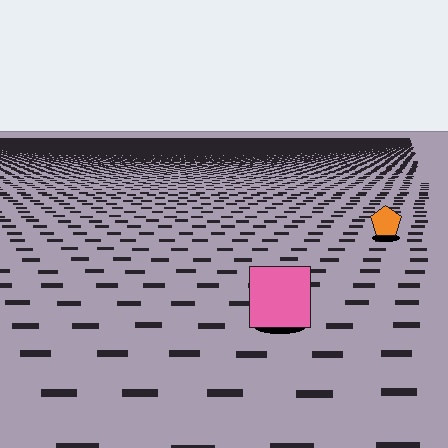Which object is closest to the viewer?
The pink square is closest. The texture marks near it are larger and more spread out.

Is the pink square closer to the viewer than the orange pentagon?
Yes. The pink square is closer — you can tell from the texture gradient: the ground texture is coarser near it.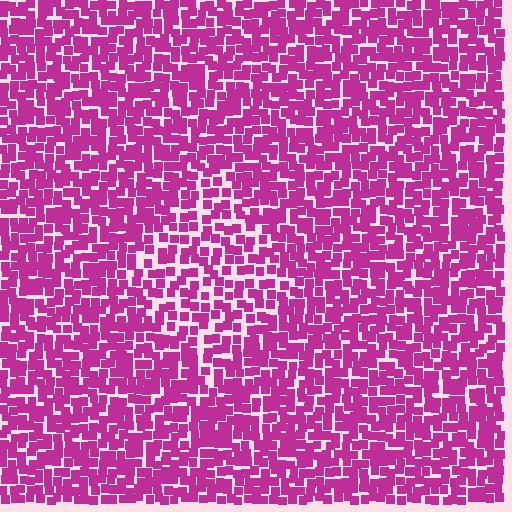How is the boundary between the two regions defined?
The boundary is defined by a change in element density (approximately 1.5x ratio). All elements are the same color, size, and shape.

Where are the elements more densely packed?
The elements are more densely packed outside the diamond boundary.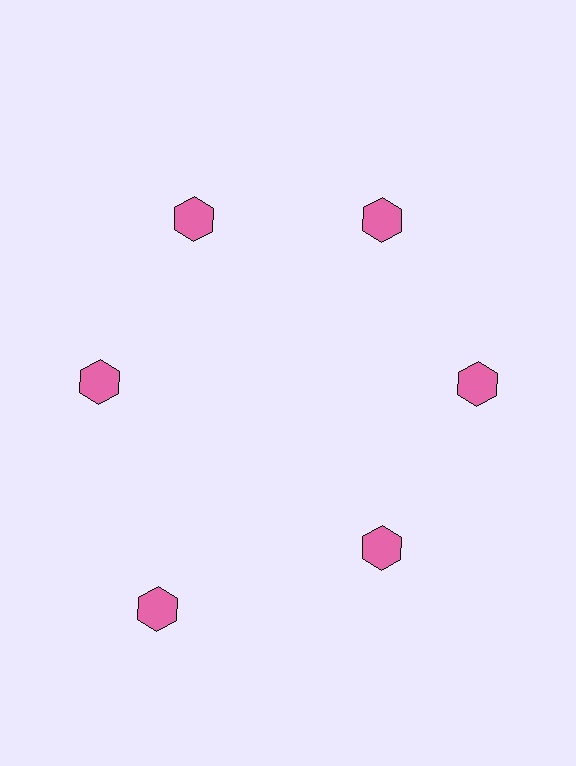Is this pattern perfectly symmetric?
No. The 6 pink hexagons are arranged in a ring, but one element near the 7 o'clock position is pushed outward from the center, breaking the 6-fold rotational symmetry.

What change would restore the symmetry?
The symmetry would be restored by moving it inward, back onto the ring so that all 6 hexagons sit at equal angles and equal distance from the center.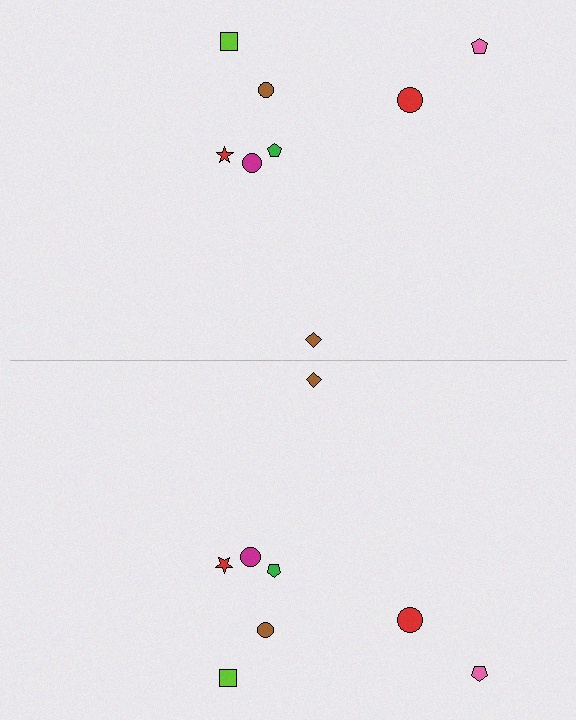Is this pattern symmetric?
Yes, this pattern has bilateral (reflection) symmetry.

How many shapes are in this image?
There are 16 shapes in this image.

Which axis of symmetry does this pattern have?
The pattern has a horizontal axis of symmetry running through the center of the image.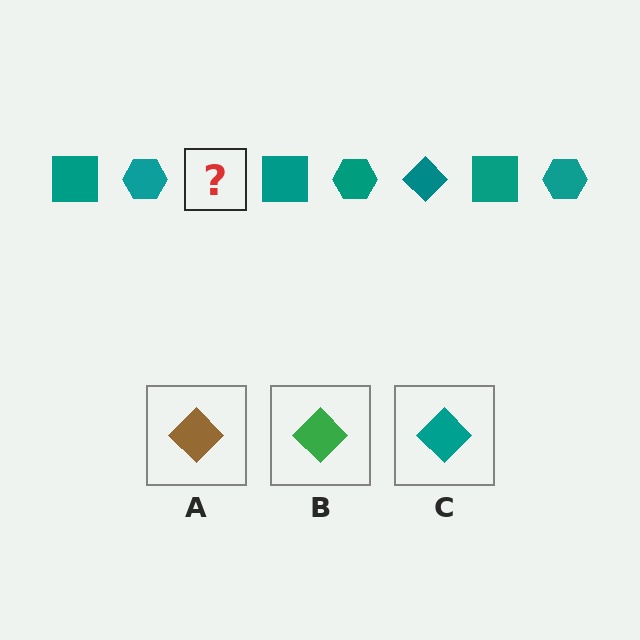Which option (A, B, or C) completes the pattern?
C.